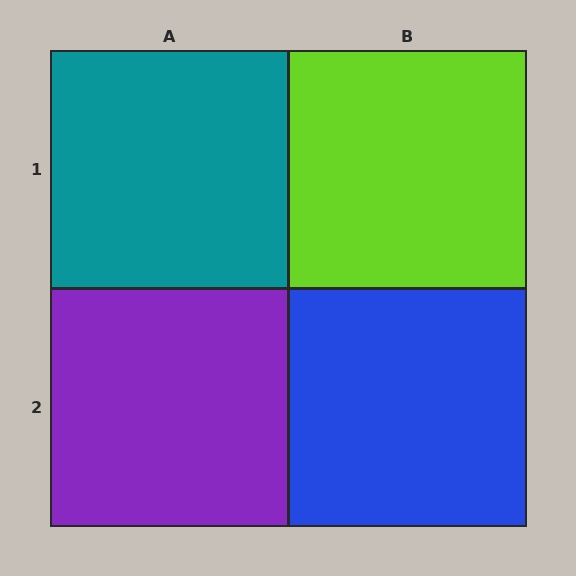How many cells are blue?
1 cell is blue.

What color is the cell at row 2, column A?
Purple.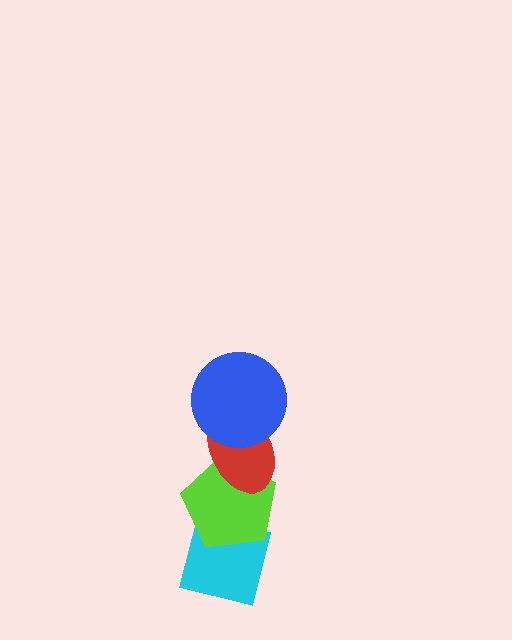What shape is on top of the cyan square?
The lime pentagon is on top of the cyan square.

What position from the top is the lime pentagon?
The lime pentagon is 3rd from the top.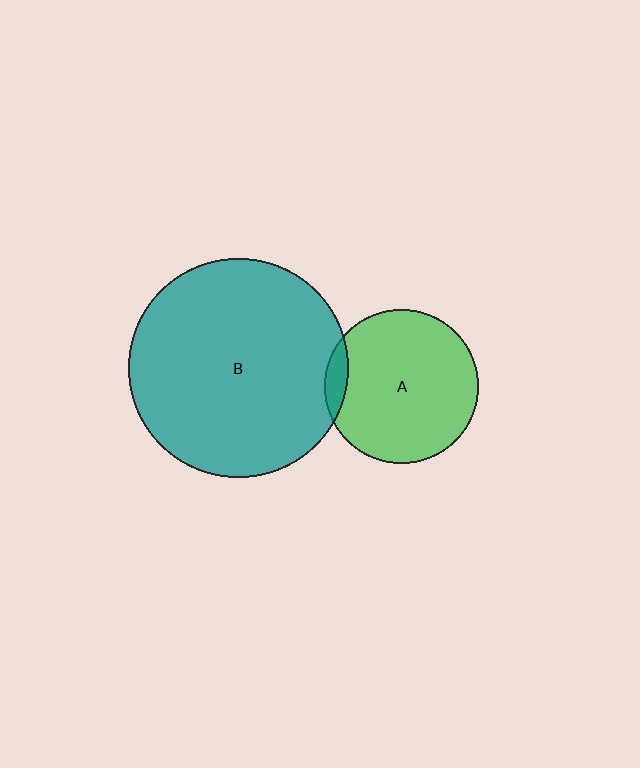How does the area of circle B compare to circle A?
Approximately 2.0 times.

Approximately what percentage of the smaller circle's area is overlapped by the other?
Approximately 5%.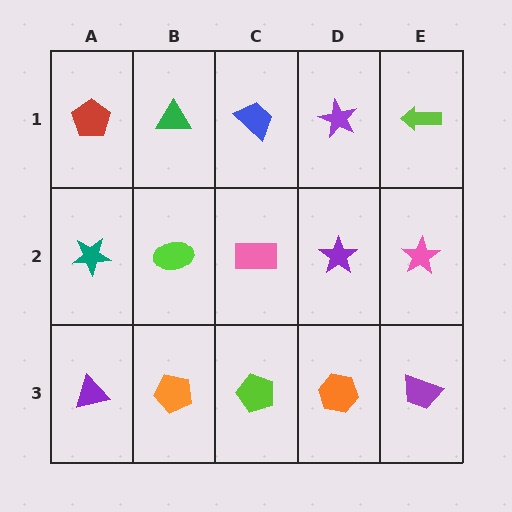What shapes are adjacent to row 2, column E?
A lime arrow (row 1, column E), a purple trapezoid (row 3, column E), a purple star (row 2, column D).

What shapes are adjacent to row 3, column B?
A lime ellipse (row 2, column B), a purple triangle (row 3, column A), a lime pentagon (row 3, column C).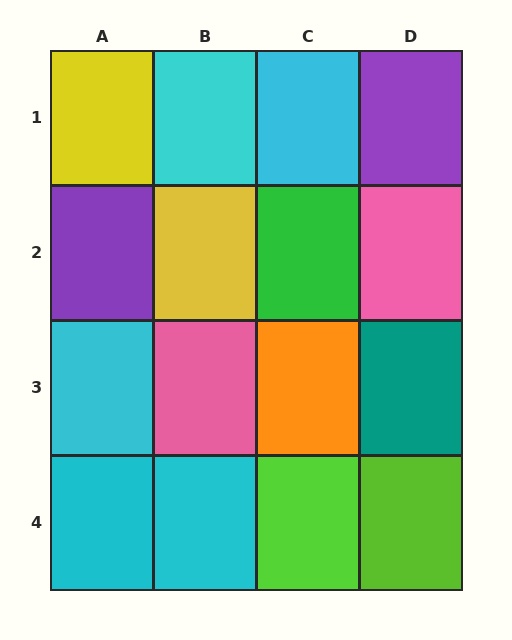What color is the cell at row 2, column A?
Purple.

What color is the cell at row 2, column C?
Green.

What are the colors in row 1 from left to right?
Yellow, cyan, cyan, purple.